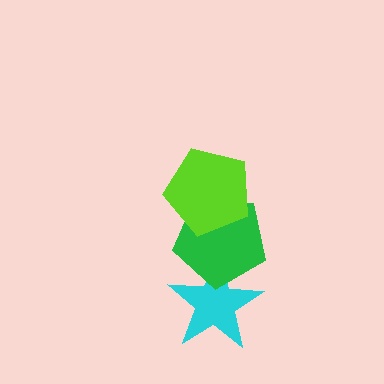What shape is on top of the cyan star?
The green pentagon is on top of the cyan star.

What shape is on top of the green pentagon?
The lime pentagon is on top of the green pentagon.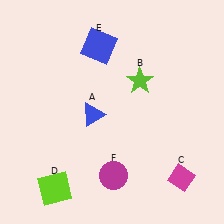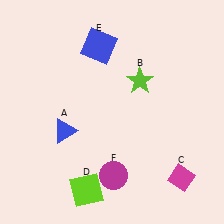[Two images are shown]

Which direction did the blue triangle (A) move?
The blue triangle (A) moved left.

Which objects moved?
The objects that moved are: the blue triangle (A), the lime square (D).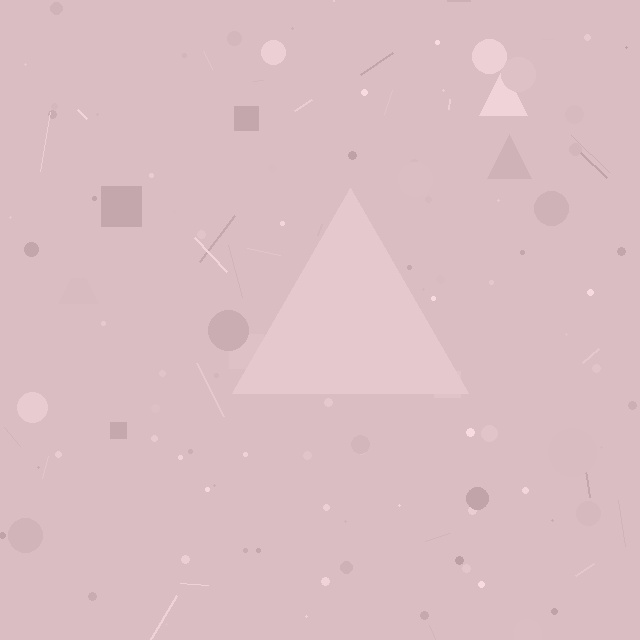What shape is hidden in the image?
A triangle is hidden in the image.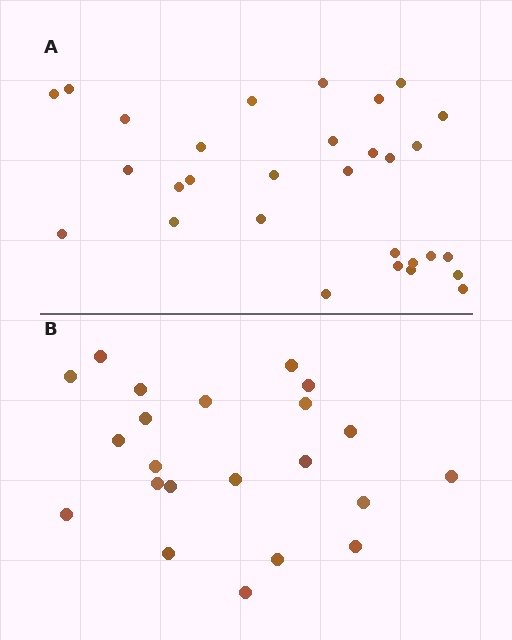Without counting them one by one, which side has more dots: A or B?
Region A (the top region) has more dots.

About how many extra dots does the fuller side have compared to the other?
Region A has roughly 8 or so more dots than region B.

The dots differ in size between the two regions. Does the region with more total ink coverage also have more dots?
No. Region B has more total ink coverage because its dots are larger, but region A actually contains more individual dots. Total area can be misleading — the number of items is what matters here.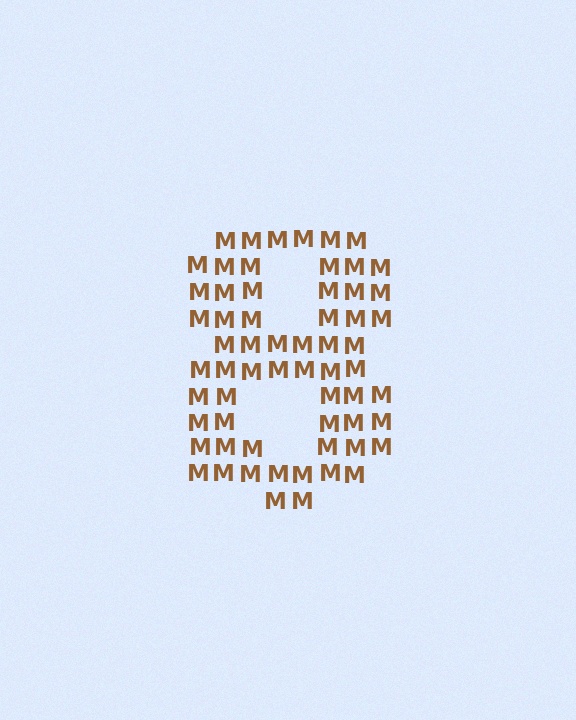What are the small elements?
The small elements are letter M's.